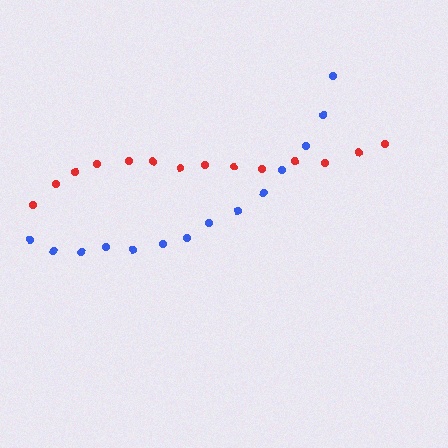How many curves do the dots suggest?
There are 2 distinct paths.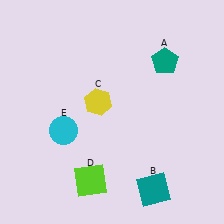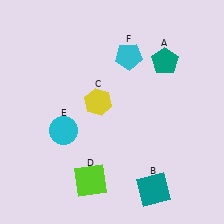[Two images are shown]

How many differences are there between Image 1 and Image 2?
There is 1 difference between the two images.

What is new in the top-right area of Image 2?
A cyan pentagon (F) was added in the top-right area of Image 2.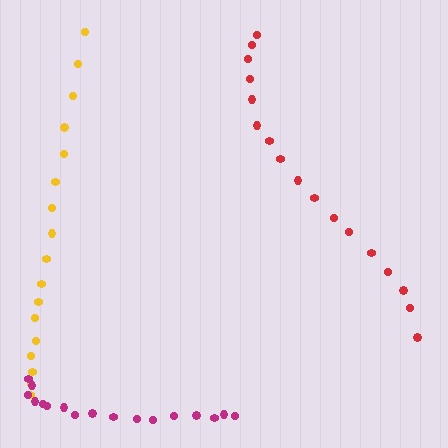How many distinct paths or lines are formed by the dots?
There are 3 distinct paths.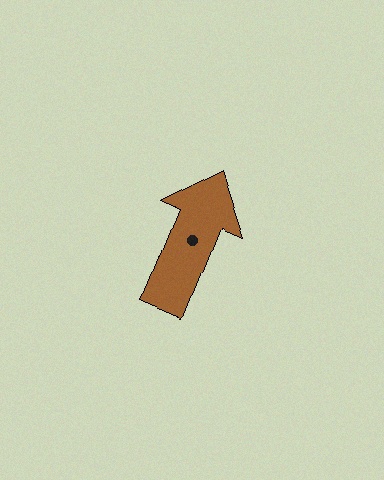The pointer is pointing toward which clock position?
Roughly 1 o'clock.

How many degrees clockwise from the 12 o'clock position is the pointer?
Approximately 22 degrees.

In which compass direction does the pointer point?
North.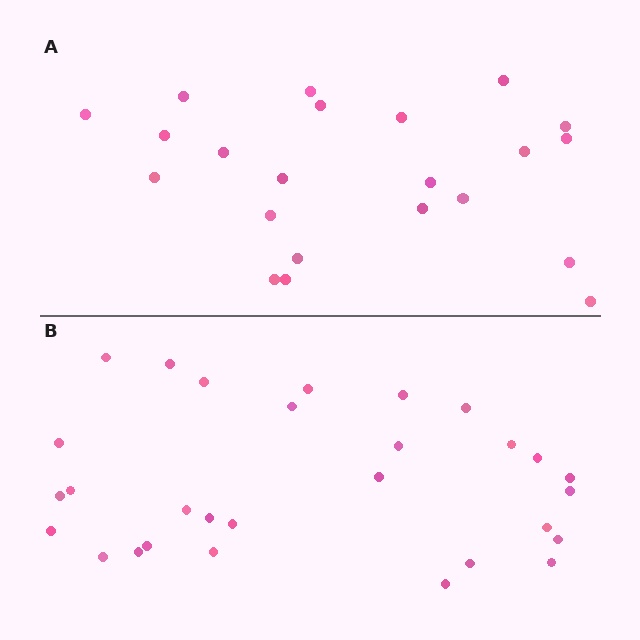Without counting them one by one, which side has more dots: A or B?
Region B (the bottom region) has more dots.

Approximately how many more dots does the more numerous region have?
Region B has roughly 8 or so more dots than region A.